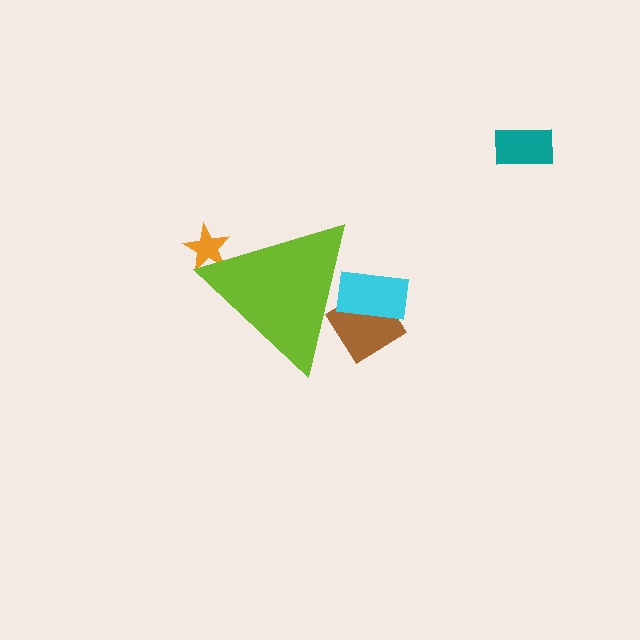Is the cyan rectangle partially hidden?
Yes, the cyan rectangle is partially hidden behind the lime triangle.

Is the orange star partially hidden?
Yes, the orange star is partially hidden behind the lime triangle.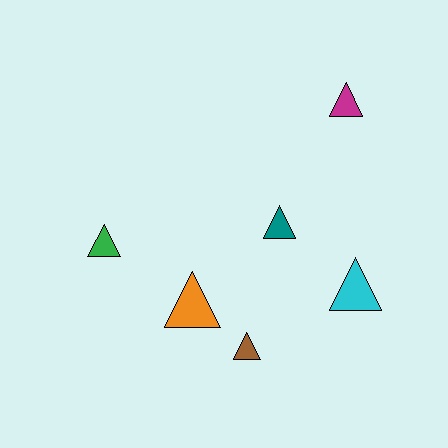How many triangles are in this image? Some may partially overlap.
There are 6 triangles.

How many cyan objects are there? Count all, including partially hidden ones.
There is 1 cyan object.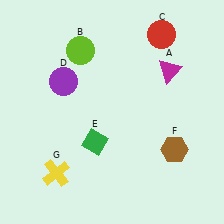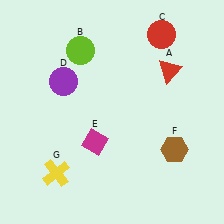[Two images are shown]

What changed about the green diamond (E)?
In Image 1, E is green. In Image 2, it changed to magenta.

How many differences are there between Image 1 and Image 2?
There are 2 differences between the two images.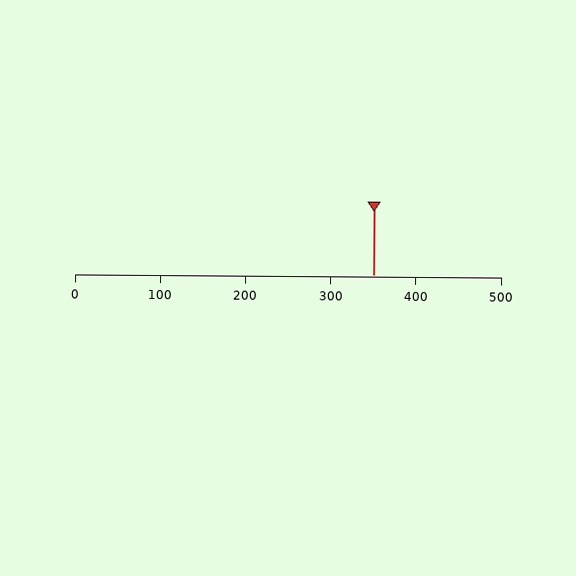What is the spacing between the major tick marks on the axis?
The major ticks are spaced 100 apart.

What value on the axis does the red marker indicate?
The marker indicates approximately 350.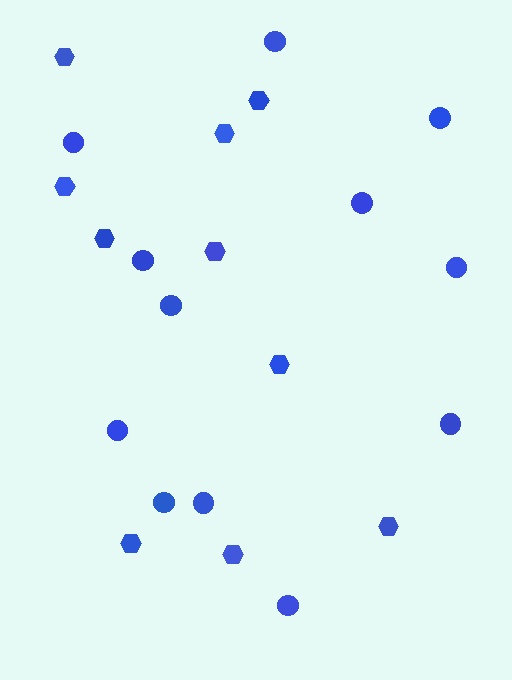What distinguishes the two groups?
There are 2 groups: one group of circles (12) and one group of hexagons (10).